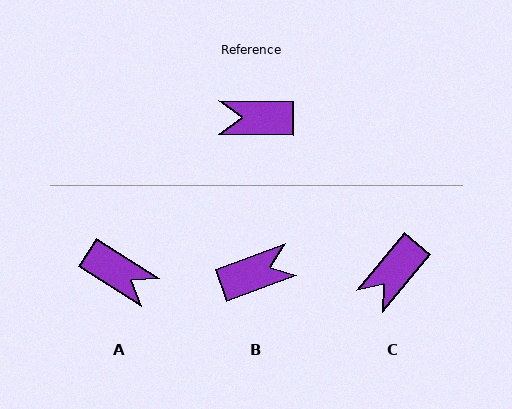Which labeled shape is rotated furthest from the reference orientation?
B, about 160 degrees away.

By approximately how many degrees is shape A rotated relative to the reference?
Approximately 148 degrees counter-clockwise.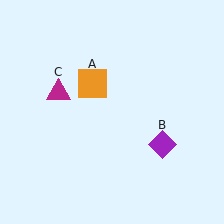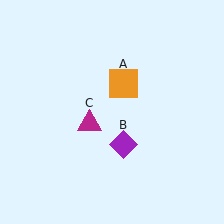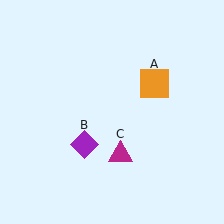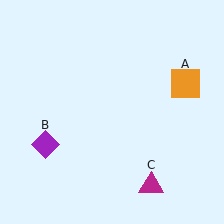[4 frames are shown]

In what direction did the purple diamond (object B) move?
The purple diamond (object B) moved left.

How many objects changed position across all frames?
3 objects changed position: orange square (object A), purple diamond (object B), magenta triangle (object C).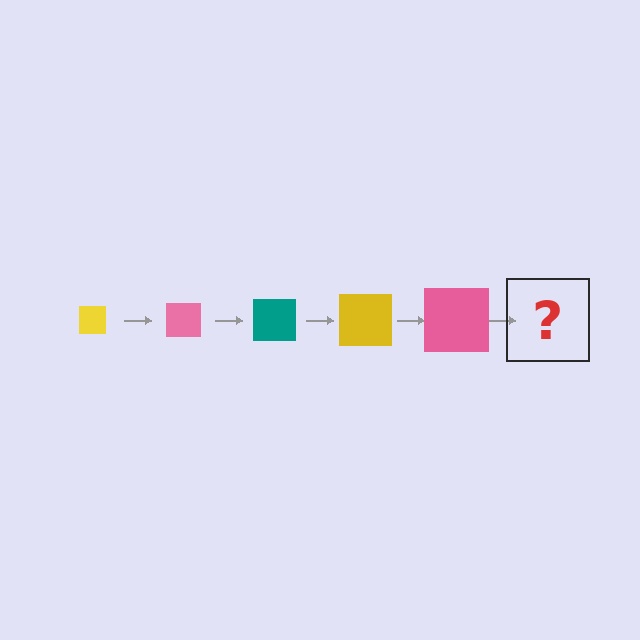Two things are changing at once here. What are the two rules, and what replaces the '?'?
The two rules are that the square grows larger each step and the color cycles through yellow, pink, and teal. The '?' should be a teal square, larger than the previous one.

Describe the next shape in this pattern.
It should be a teal square, larger than the previous one.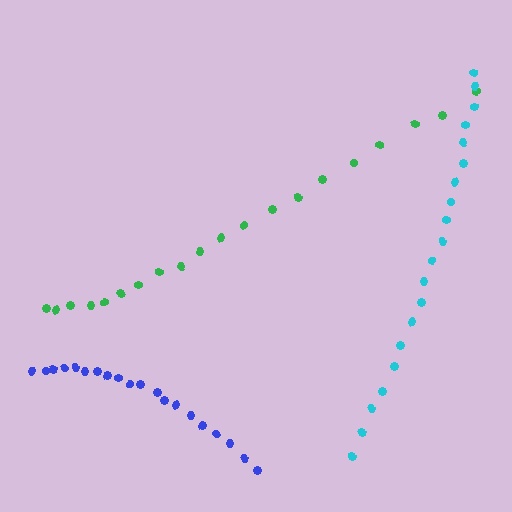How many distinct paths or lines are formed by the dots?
There are 3 distinct paths.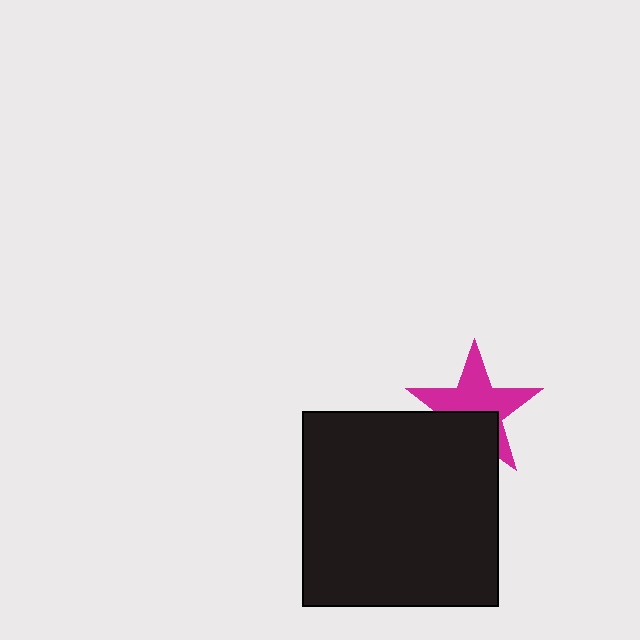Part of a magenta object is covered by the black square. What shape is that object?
It is a star.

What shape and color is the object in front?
The object in front is a black square.